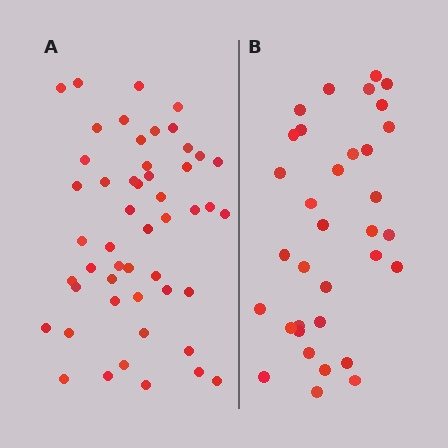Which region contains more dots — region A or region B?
Region A (the left region) has more dots.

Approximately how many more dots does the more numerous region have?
Region A has approximately 15 more dots than region B.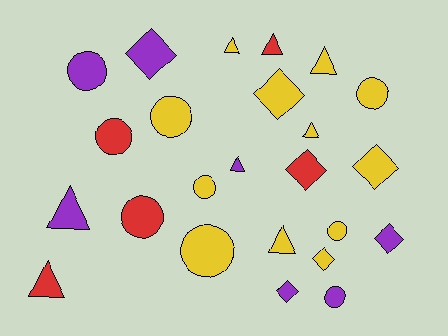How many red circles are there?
There are 2 red circles.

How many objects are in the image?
There are 24 objects.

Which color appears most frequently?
Yellow, with 12 objects.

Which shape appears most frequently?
Circle, with 9 objects.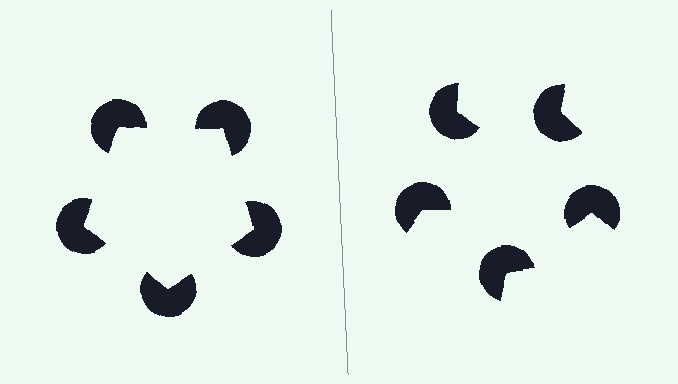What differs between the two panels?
The pac-man discs are positioned identically on both sides; only the wedge orientations differ. On the left they align to a pentagon; on the right they are misaligned.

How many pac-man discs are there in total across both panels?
10 — 5 on each side.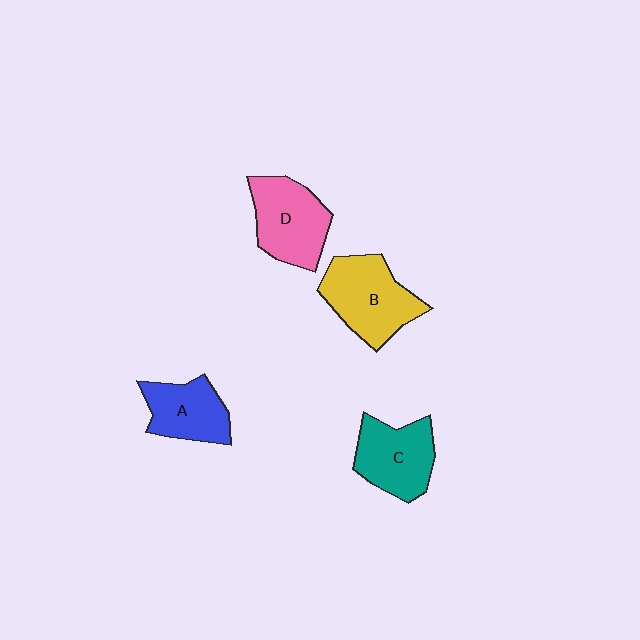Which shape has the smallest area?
Shape A (blue).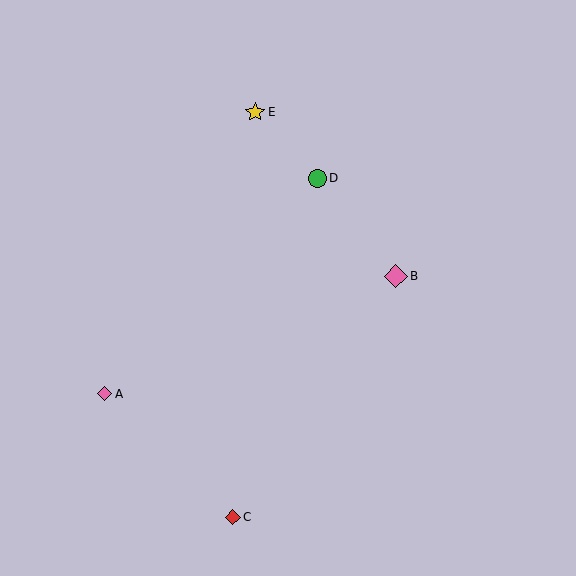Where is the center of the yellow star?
The center of the yellow star is at (255, 112).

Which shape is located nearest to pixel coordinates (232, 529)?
The red diamond (labeled C) at (233, 517) is nearest to that location.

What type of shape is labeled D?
Shape D is a green circle.